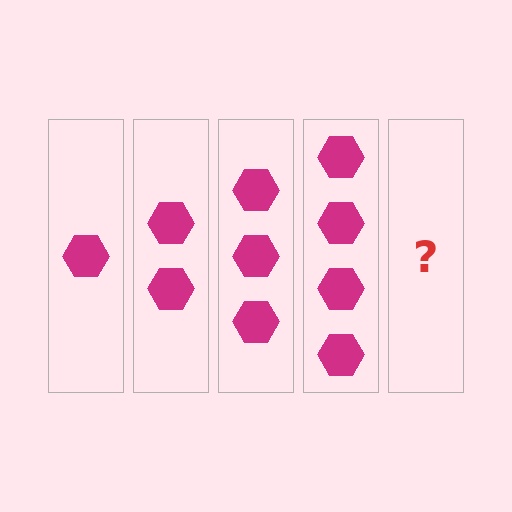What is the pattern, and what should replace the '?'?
The pattern is that each step adds one more hexagon. The '?' should be 5 hexagons.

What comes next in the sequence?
The next element should be 5 hexagons.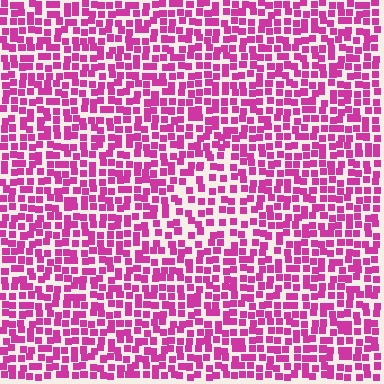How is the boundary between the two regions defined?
The boundary is defined by a change in element density (approximately 1.5x ratio). All elements are the same color, size, and shape.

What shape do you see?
I see a triangle.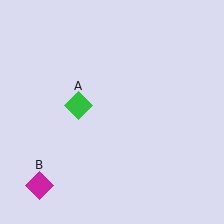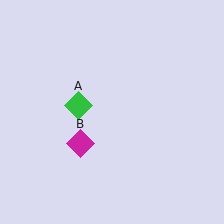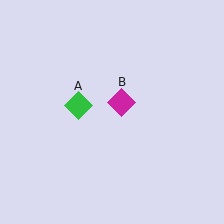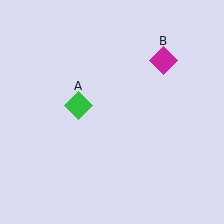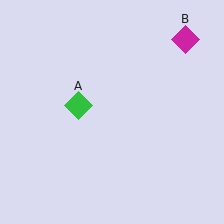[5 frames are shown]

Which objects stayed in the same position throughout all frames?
Green diamond (object A) remained stationary.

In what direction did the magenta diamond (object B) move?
The magenta diamond (object B) moved up and to the right.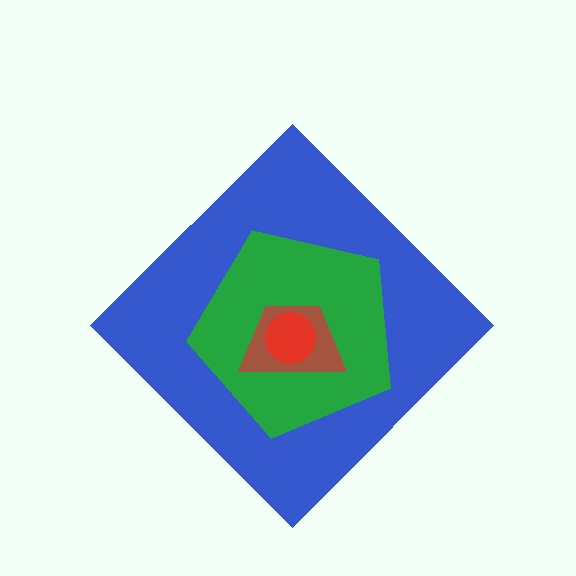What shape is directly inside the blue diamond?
The green pentagon.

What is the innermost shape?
The red circle.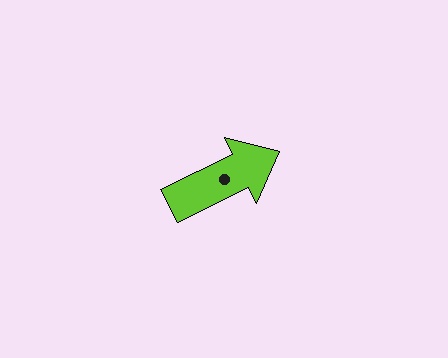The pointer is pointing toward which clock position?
Roughly 2 o'clock.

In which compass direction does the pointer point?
Northeast.